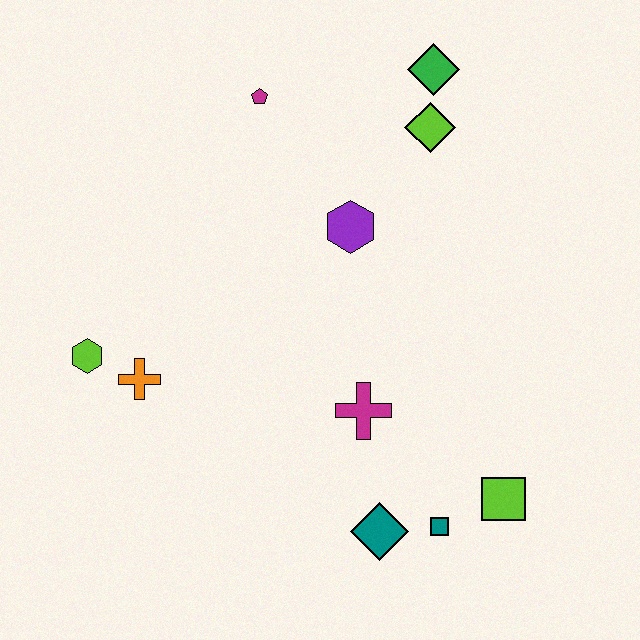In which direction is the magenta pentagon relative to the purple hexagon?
The magenta pentagon is above the purple hexagon.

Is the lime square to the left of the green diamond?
No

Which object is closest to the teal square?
The teal diamond is closest to the teal square.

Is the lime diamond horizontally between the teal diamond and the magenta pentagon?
No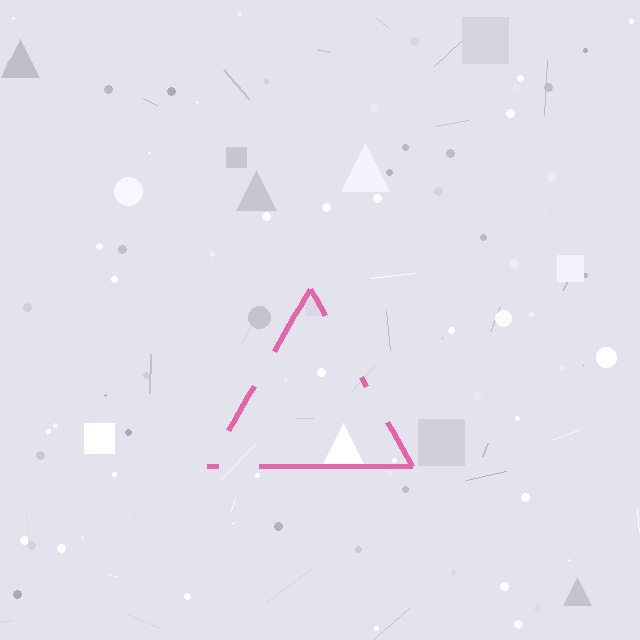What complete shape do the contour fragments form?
The contour fragments form a triangle.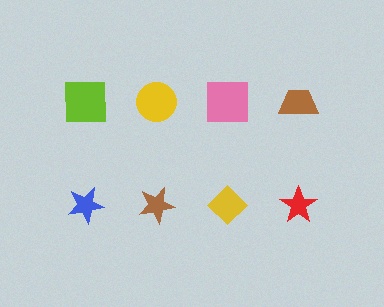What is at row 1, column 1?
A lime square.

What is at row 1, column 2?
A yellow circle.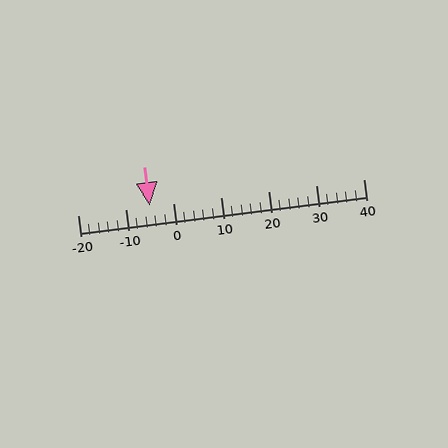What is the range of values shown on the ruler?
The ruler shows values from -20 to 40.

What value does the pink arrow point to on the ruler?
The pink arrow points to approximately -5.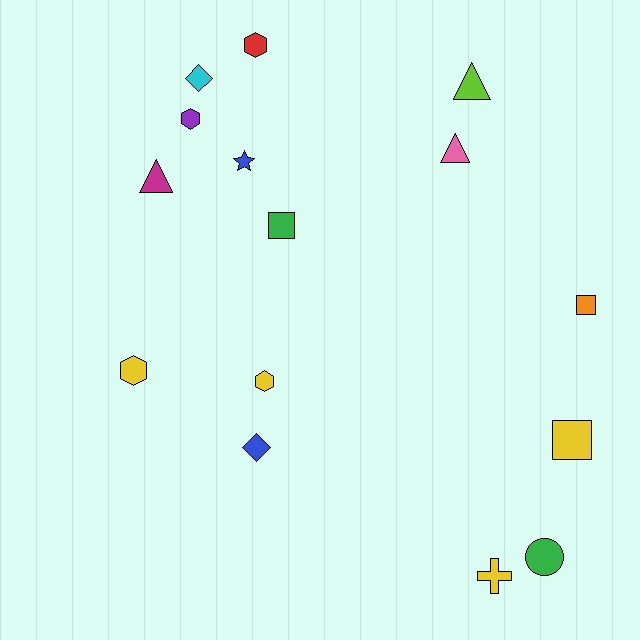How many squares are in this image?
There are 3 squares.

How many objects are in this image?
There are 15 objects.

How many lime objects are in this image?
There is 1 lime object.